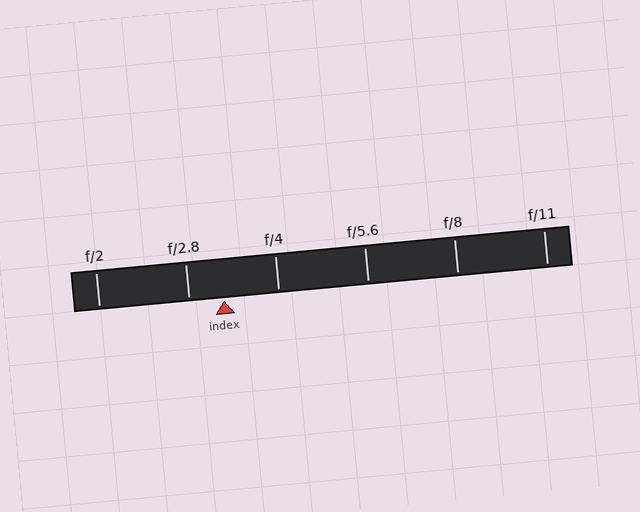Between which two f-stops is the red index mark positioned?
The index mark is between f/2.8 and f/4.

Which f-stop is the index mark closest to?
The index mark is closest to f/2.8.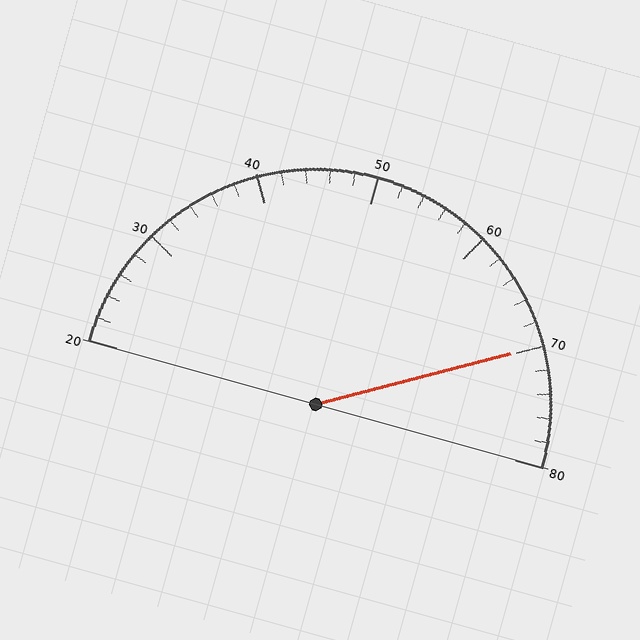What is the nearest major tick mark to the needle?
The nearest major tick mark is 70.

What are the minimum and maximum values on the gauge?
The gauge ranges from 20 to 80.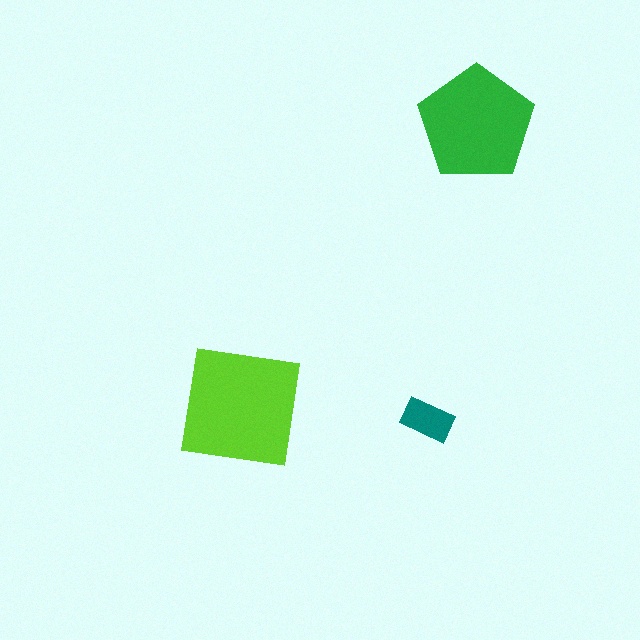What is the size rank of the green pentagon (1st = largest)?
2nd.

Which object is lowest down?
The teal rectangle is bottommost.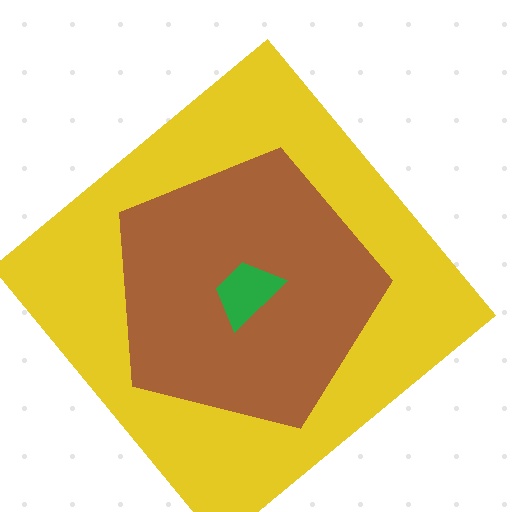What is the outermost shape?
The yellow diamond.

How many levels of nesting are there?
3.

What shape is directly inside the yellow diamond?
The brown pentagon.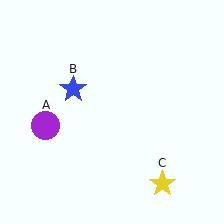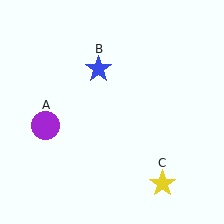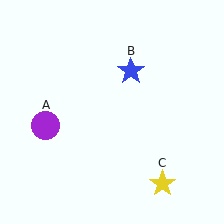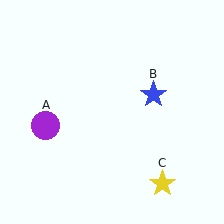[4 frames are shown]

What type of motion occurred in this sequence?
The blue star (object B) rotated clockwise around the center of the scene.